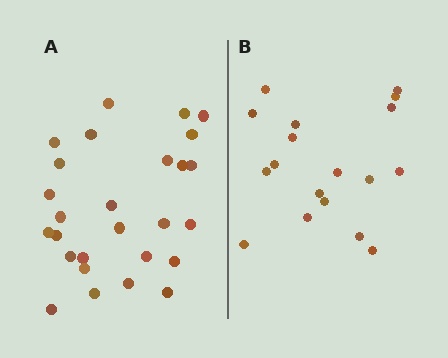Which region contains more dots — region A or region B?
Region A (the left region) has more dots.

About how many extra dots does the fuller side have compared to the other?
Region A has roughly 8 or so more dots than region B.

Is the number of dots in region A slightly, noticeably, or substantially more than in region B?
Region A has substantially more. The ratio is roughly 1.5 to 1.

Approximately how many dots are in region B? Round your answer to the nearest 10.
About 20 dots. (The exact count is 18, which rounds to 20.)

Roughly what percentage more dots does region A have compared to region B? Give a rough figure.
About 50% more.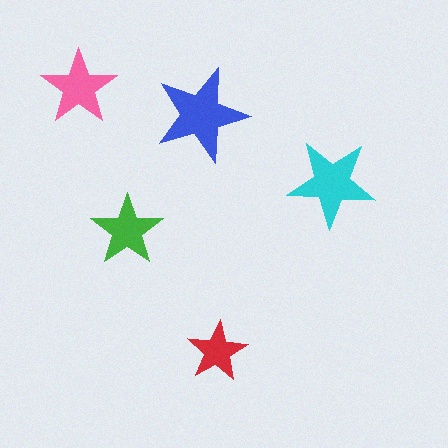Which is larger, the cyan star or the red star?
The cyan one.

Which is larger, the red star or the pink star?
The pink one.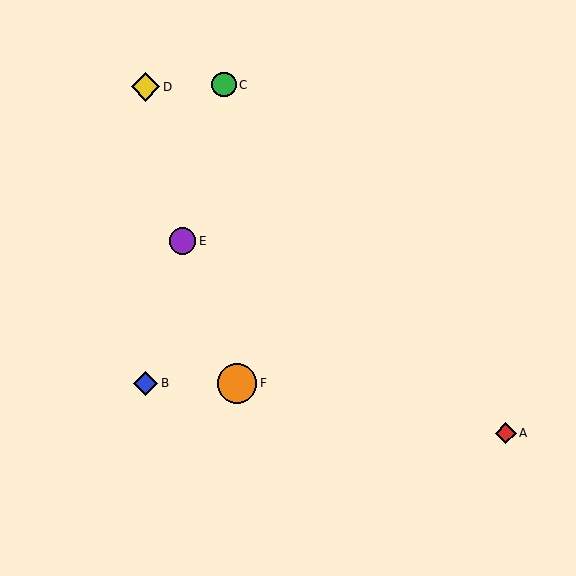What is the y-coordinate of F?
Object F is at y≈383.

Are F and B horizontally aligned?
Yes, both are at y≈383.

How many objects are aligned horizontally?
2 objects (B, F) are aligned horizontally.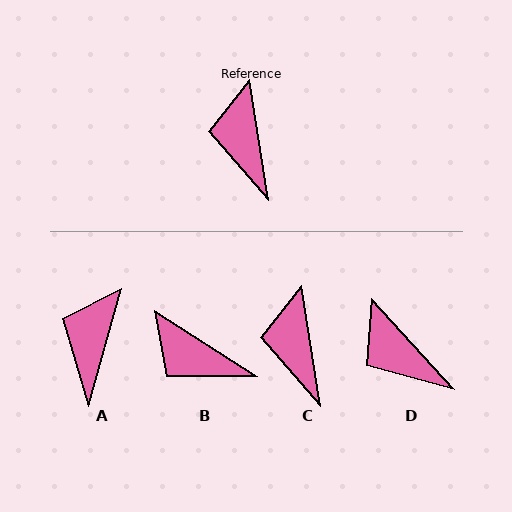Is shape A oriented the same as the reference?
No, it is off by about 25 degrees.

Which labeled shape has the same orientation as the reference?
C.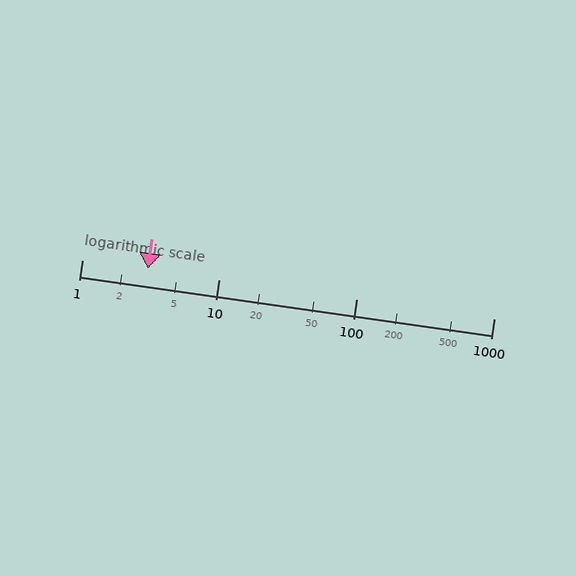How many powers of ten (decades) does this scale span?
The scale spans 3 decades, from 1 to 1000.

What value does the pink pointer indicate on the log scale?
The pointer indicates approximately 3.